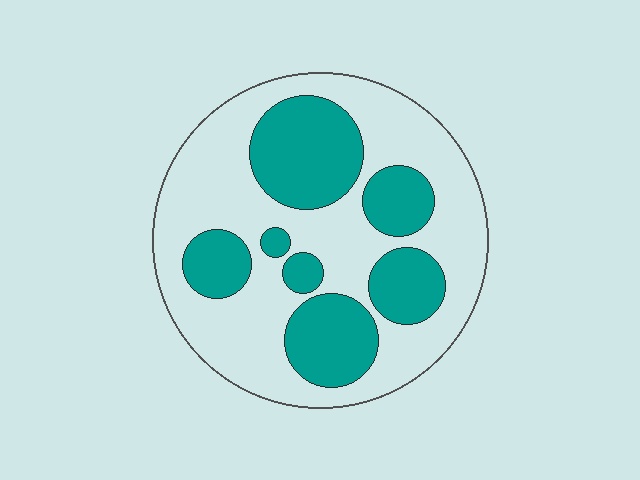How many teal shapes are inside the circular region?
7.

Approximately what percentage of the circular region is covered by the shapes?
Approximately 35%.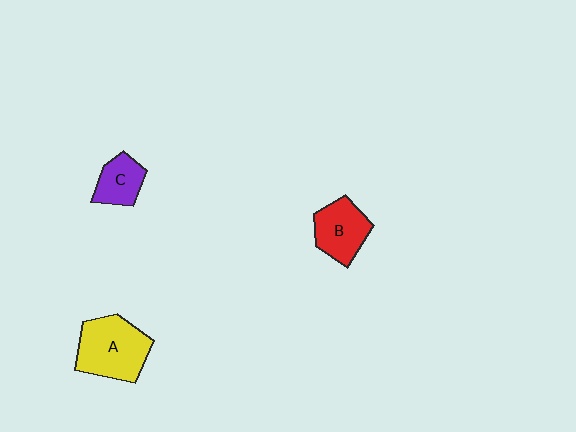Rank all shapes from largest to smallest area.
From largest to smallest: A (yellow), B (red), C (purple).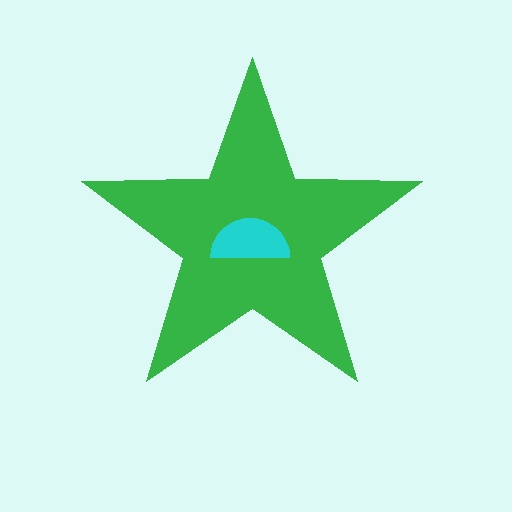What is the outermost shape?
The green star.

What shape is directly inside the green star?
The cyan semicircle.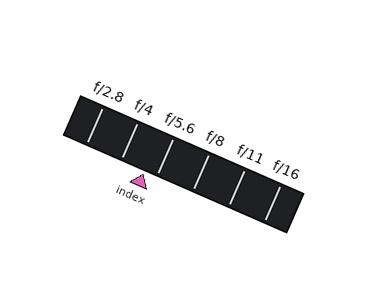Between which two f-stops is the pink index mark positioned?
The index mark is between f/4 and f/5.6.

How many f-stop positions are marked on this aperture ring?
There are 6 f-stop positions marked.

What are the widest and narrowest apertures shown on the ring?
The widest aperture shown is f/2.8 and the narrowest is f/16.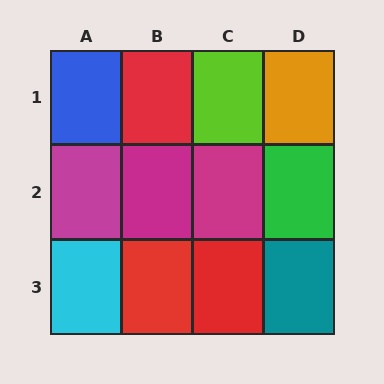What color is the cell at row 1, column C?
Lime.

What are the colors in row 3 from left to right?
Cyan, red, red, teal.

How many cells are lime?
1 cell is lime.